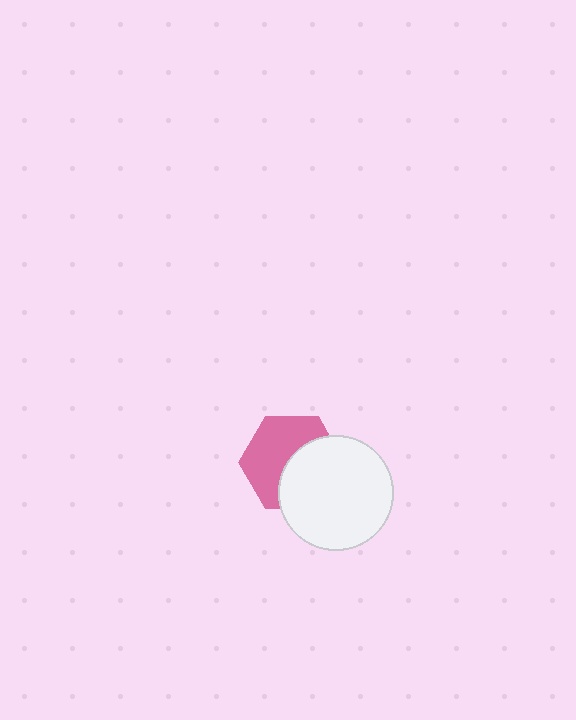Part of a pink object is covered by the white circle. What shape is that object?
It is a hexagon.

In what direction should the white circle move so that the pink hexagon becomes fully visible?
The white circle should move toward the lower-right. That is the shortest direction to clear the overlap and leave the pink hexagon fully visible.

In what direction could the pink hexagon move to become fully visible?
The pink hexagon could move toward the upper-left. That would shift it out from behind the white circle entirely.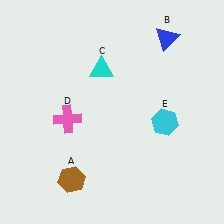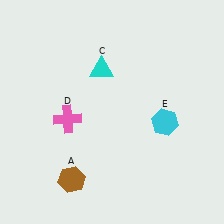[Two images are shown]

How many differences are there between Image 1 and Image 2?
There is 1 difference between the two images.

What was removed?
The blue triangle (B) was removed in Image 2.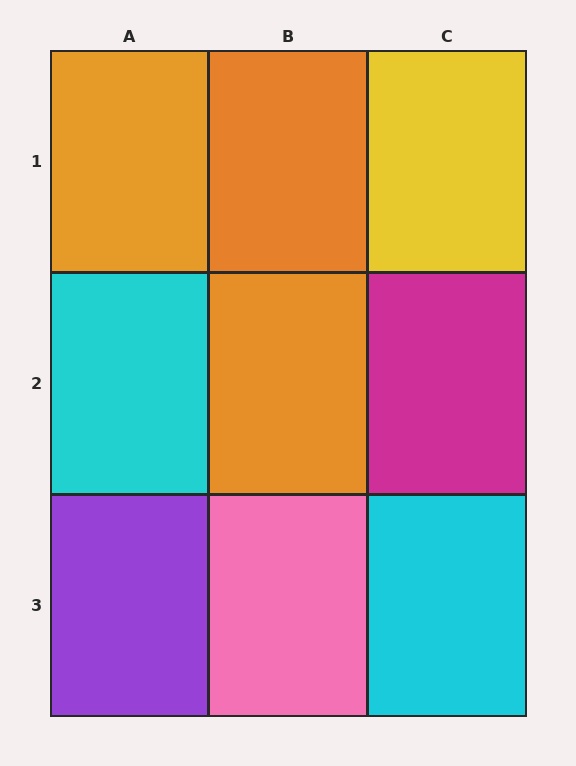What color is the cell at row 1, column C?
Yellow.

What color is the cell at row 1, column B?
Orange.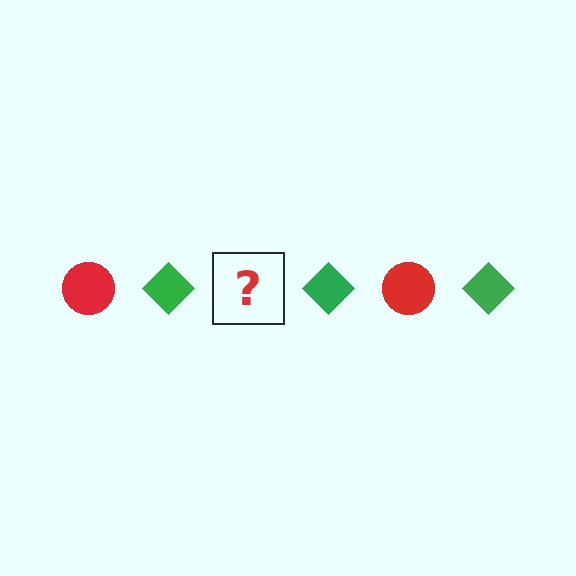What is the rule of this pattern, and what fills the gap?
The rule is that the pattern alternates between red circle and green diamond. The gap should be filled with a red circle.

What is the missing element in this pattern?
The missing element is a red circle.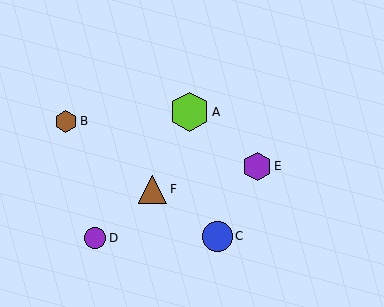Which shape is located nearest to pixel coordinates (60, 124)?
The brown hexagon (labeled B) at (66, 121) is nearest to that location.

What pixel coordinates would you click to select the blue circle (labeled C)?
Click at (217, 236) to select the blue circle C.